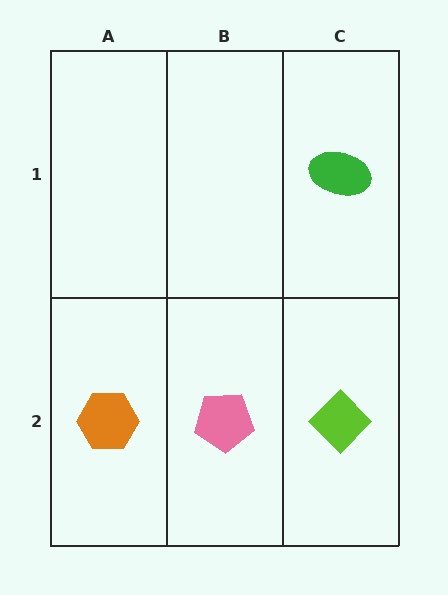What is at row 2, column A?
An orange hexagon.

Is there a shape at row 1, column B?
No, that cell is empty.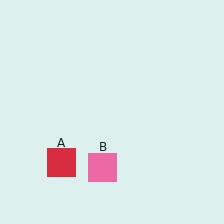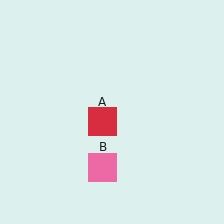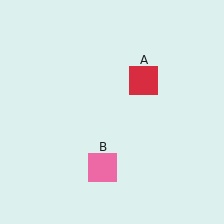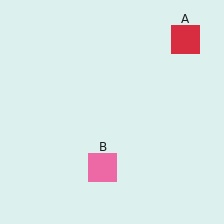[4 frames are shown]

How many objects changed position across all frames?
1 object changed position: red square (object A).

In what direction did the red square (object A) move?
The red square (object A) moved up and to the right.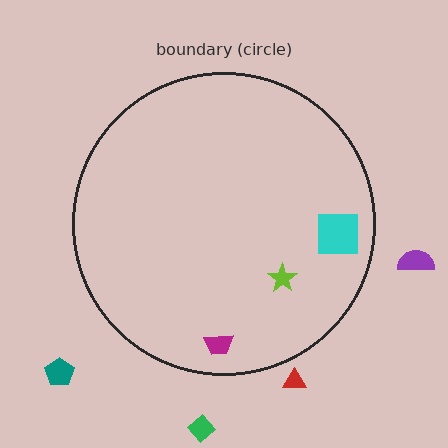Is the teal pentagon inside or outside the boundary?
Outside.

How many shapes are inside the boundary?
3 inside, 4 outside.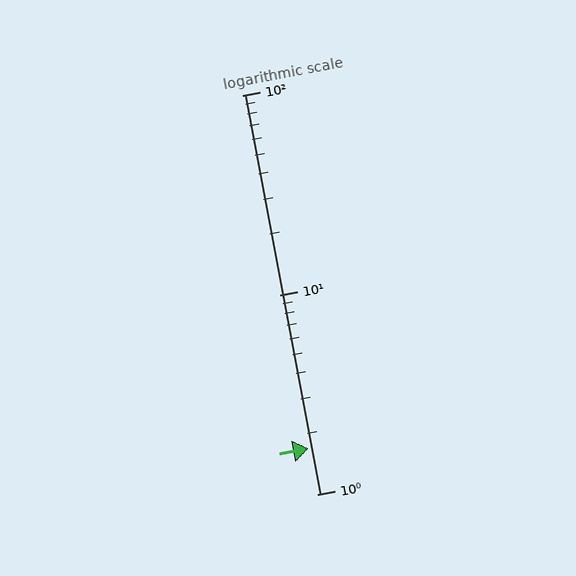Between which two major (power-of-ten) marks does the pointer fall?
The pointer is between 1 and 10.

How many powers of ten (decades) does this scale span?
The scale spans 2 decades, from 1 to 100.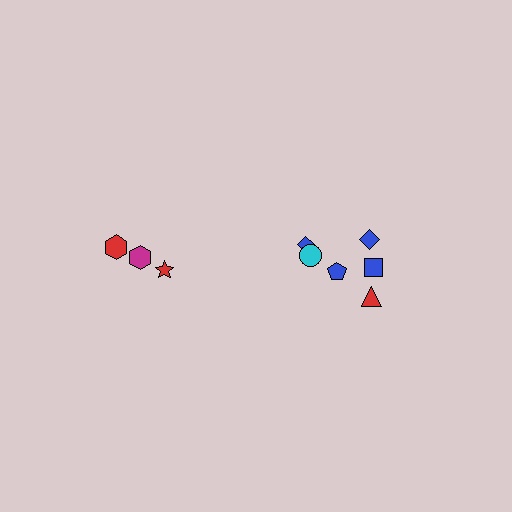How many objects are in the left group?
There are 3 objects.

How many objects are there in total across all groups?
There are 9 objects.